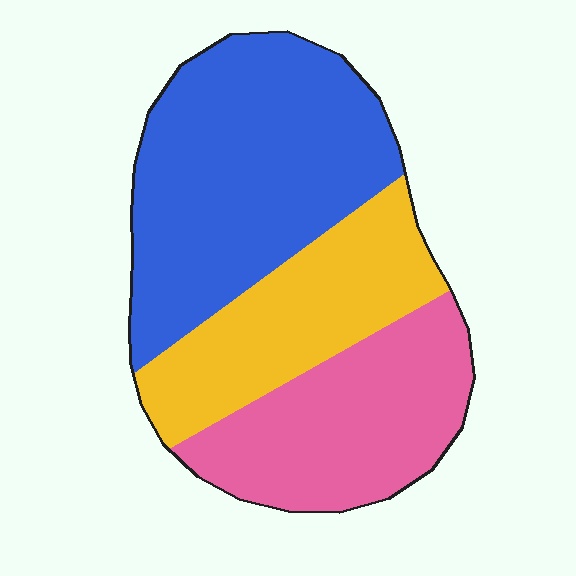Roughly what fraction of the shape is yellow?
Yellow covers about 25% of the shape.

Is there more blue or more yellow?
Blue.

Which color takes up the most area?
Blue, at roughly 45%.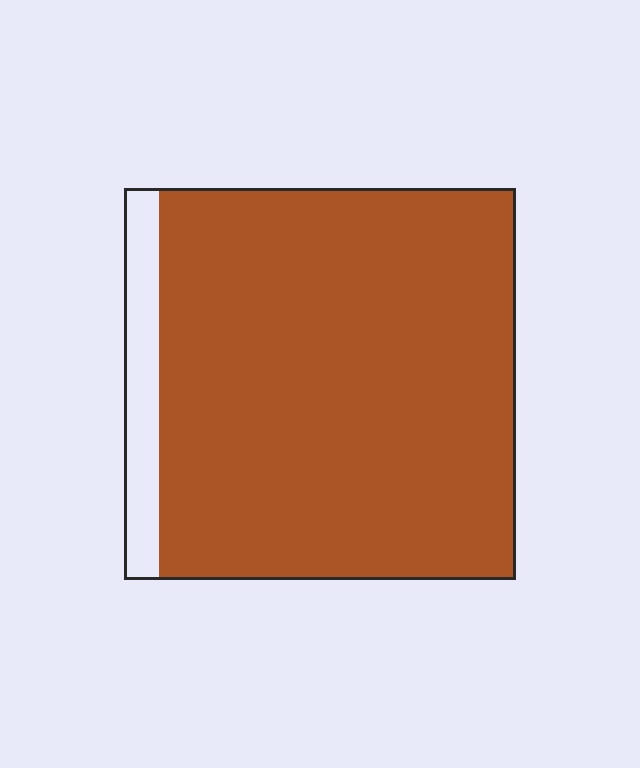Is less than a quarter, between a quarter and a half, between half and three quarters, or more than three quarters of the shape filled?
More than three quarters.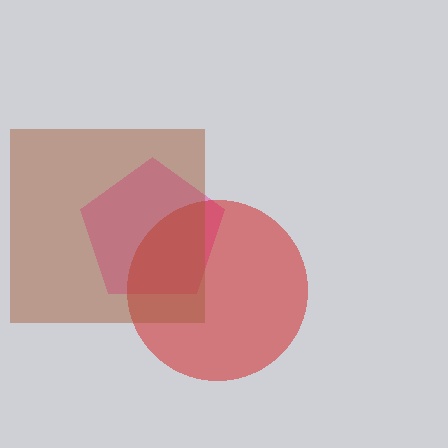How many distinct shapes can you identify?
There are 3 distinct shapes: a pink pentagon, a red circle, a brown square.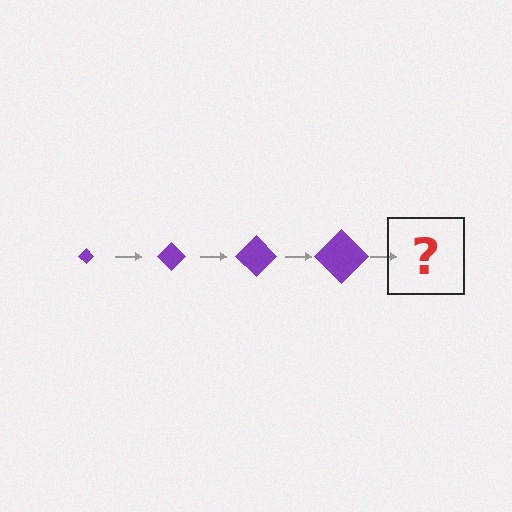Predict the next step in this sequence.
The next step is a purple diamond, larger than the previous one.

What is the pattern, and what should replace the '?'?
The pattern is that the diamond gets progressively larger each step. The '?' should be a purple diamond, larger than the previous one.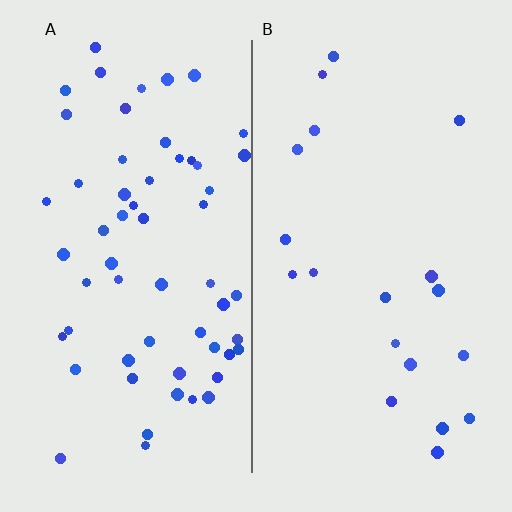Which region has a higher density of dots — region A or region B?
A (the left).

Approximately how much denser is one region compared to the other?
Approximately 3.0× — region A over region B.